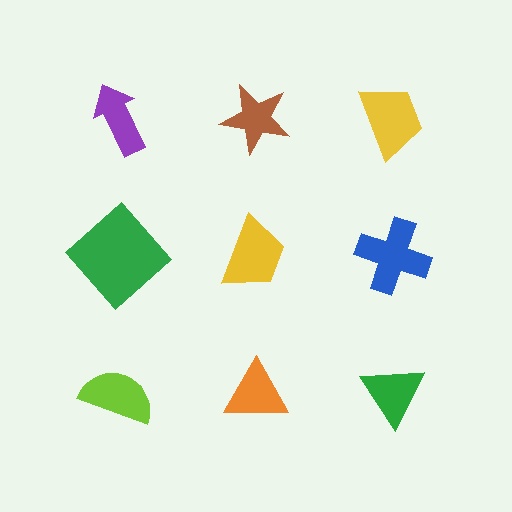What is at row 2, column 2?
A yellow trapezoid.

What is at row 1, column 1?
A purple arrow.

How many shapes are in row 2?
3 shapes.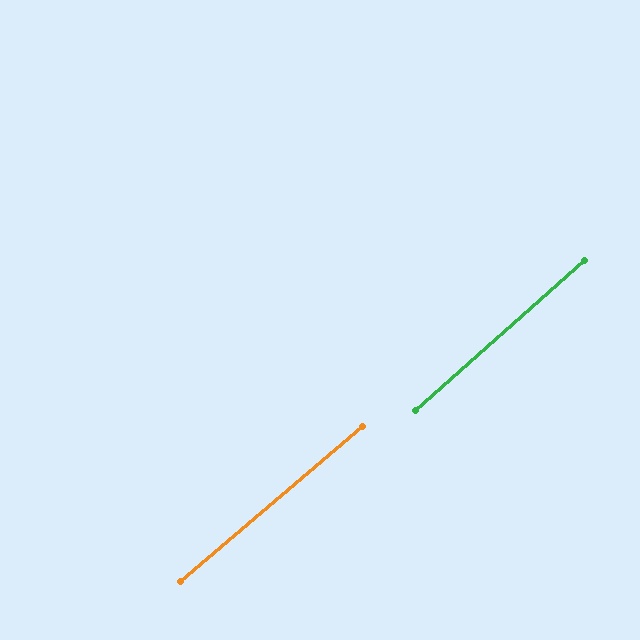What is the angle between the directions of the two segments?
Approximately 1 degree.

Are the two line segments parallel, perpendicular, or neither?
Parallel — their directions differ by only 0.9°.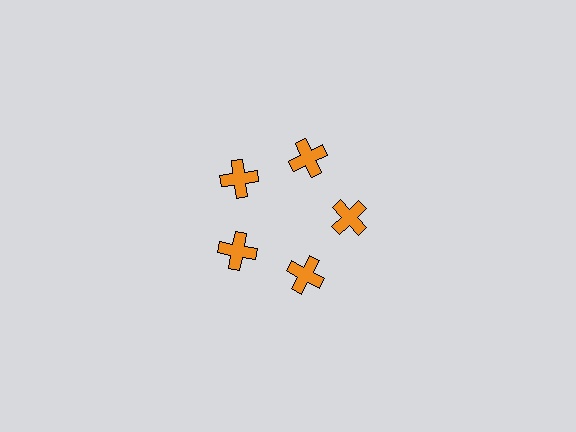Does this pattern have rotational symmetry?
Yes, this pattern has 5-fold rotational symmetry. It looks the same after rotating 72 degrees around the center.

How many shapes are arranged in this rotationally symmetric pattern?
There are 5 shapes, arranged in 5 groups of 1.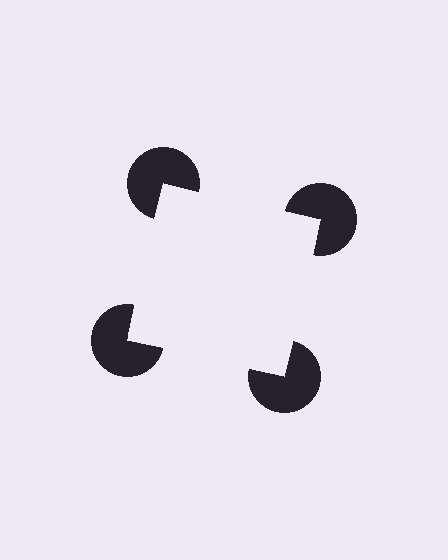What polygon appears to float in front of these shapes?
An illusory square — its edges are inferred from the aligned wedge cuts in the pac-man discs, not physically drawn.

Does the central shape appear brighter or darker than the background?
It typically appears slightly brighter than the background, even though no actual brightness change is drawn.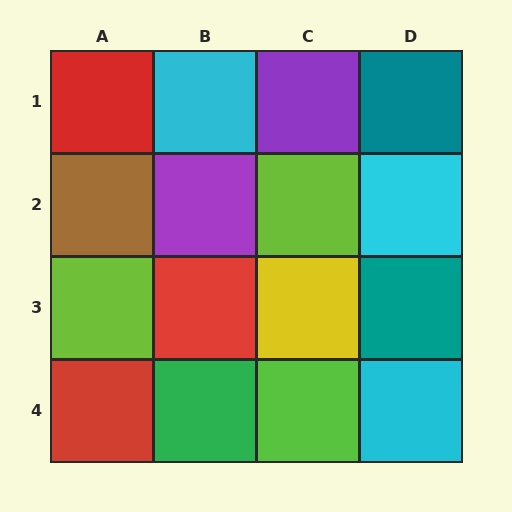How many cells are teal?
2 cells are teal.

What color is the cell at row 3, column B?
Red.